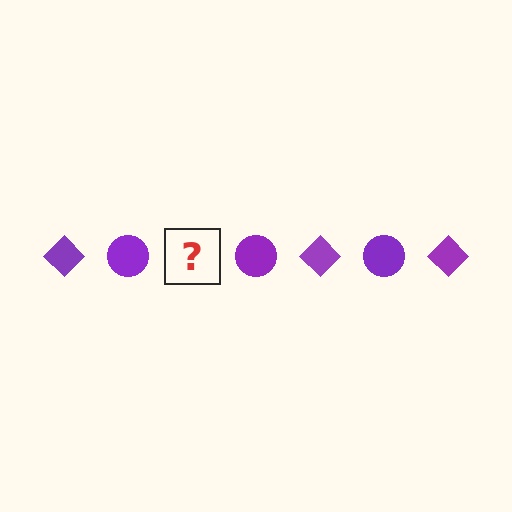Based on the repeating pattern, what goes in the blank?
The blank should be a purple diamond.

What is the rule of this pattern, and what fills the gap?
The rule is that the pattern cycles through diamond, circle shapes in purple. The gap should be filled with a purple diamond.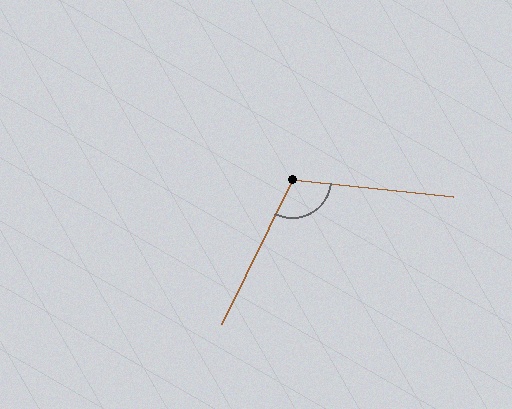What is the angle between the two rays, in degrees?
Approximately 110 degrees.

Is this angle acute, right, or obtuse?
It is obtuse.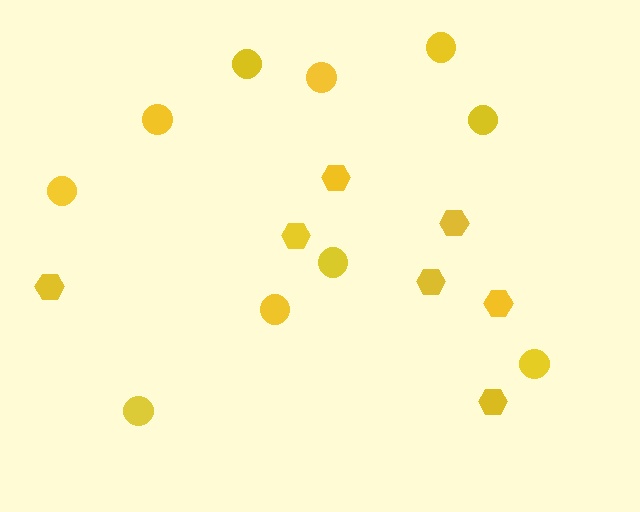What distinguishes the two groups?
There are 2 groups: one group of hexagons (7) and one group of circles (10).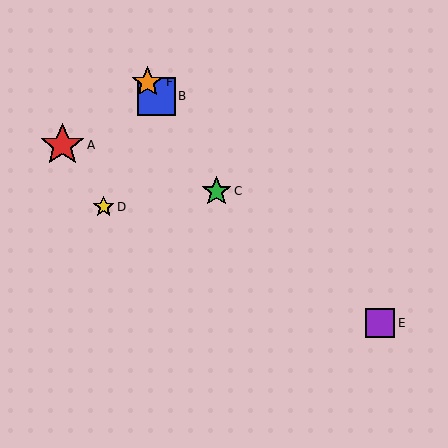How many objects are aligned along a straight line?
3 objects (B, C, F) are aligned along a straight line.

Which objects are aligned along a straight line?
Objects B, C, F are aligned along a straight line.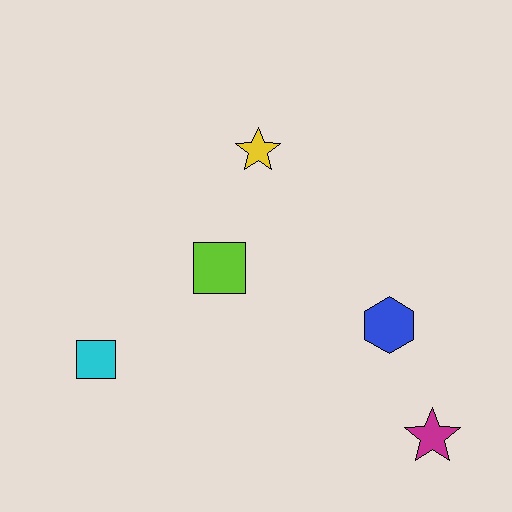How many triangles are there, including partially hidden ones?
There are no triangles.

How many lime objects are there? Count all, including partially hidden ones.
There is 1 lime object.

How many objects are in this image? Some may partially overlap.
There are 5 objects.